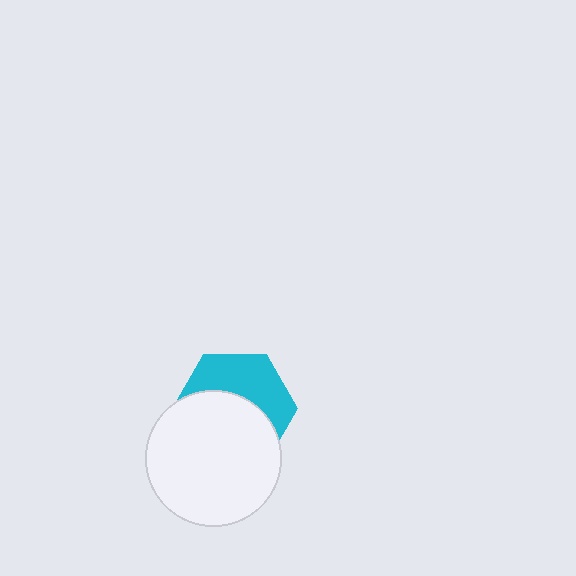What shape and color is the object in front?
The object in front is a white circle.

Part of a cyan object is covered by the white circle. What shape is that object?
It is a hexagon.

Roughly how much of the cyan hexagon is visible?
A small part of it is visible (roughly 44%).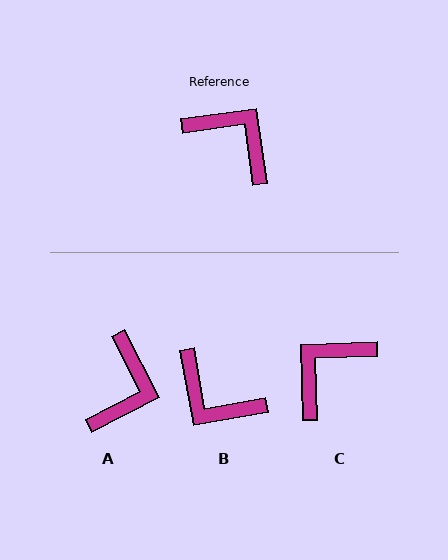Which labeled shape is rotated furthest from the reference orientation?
B, about 178 degrees away.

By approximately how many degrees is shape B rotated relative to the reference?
Approximately 178 degrees clockwise.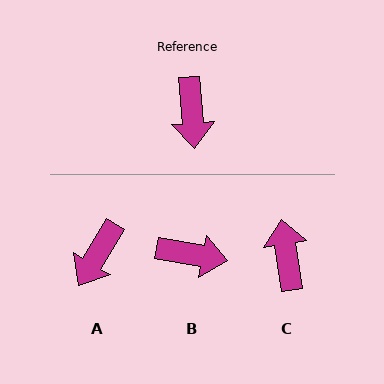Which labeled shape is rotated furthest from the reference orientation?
C, about 176 degrees away.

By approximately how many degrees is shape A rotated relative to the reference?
Approximately 36 degrees clockwise.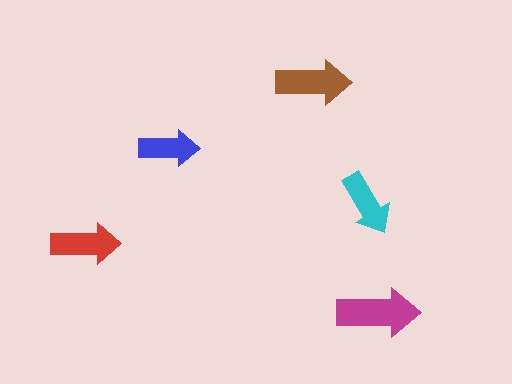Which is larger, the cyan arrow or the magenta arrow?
The magenta one.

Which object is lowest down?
The magenta arrow is bottommost.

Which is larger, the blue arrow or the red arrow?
The red one.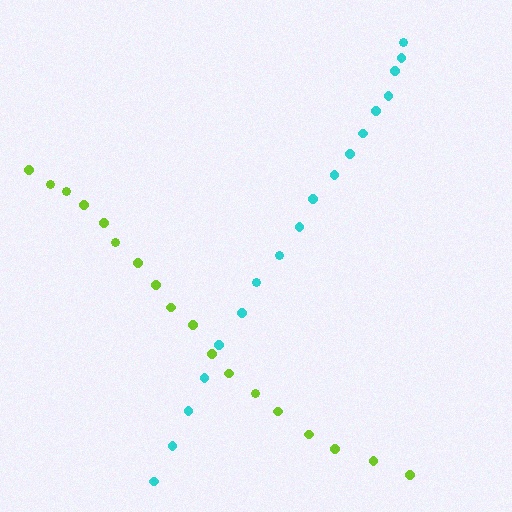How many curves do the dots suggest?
There are 2 distinct paths.